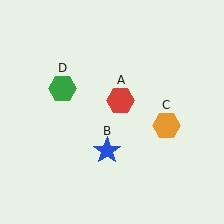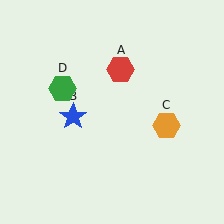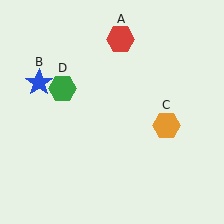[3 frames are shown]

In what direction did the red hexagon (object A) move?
The red hexagon (object A) moved up.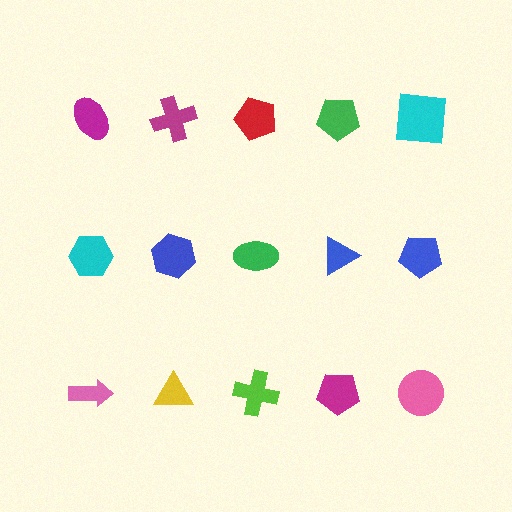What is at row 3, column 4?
A magenta pentagon.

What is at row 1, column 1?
A magenta ellipse.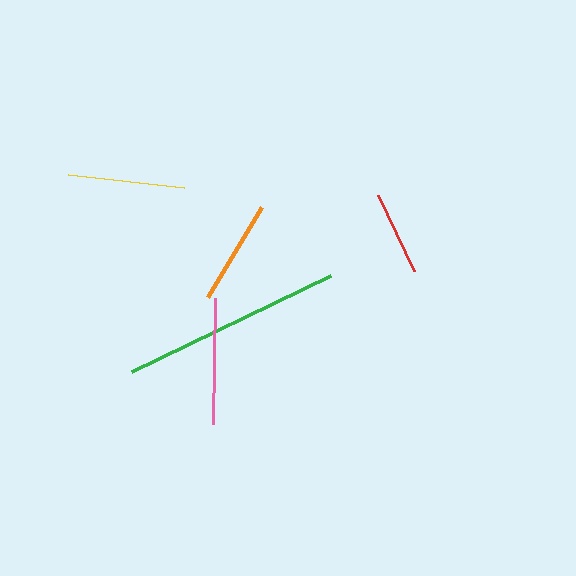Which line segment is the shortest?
The red line is the shortest at approximately 84 pixels.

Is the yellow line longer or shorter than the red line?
The yellow line is longer than the red line.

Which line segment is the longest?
The green line is the longest at approximately 222 pixels.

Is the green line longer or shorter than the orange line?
The green line is longer than the orange line.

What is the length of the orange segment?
The orange segment is approximately 105 pixels long.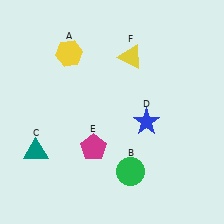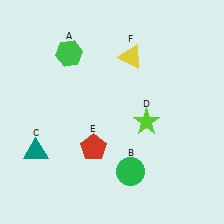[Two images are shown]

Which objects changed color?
A changed from yellow to green. D changed from blue to lime. E changed from magenta to red.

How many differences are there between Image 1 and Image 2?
There are 3 differences between the two images.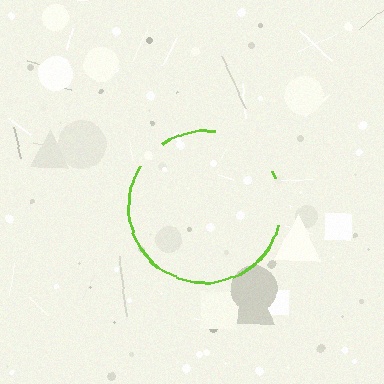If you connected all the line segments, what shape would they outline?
They would outline a circle.